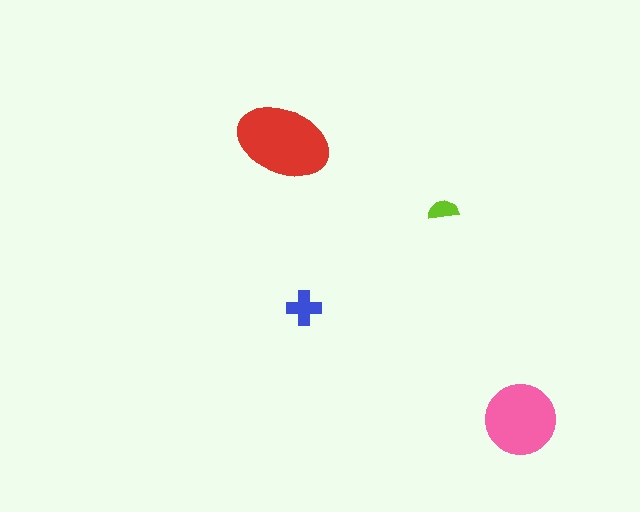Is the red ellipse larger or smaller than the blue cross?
Larger.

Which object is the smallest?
The lime semicircle.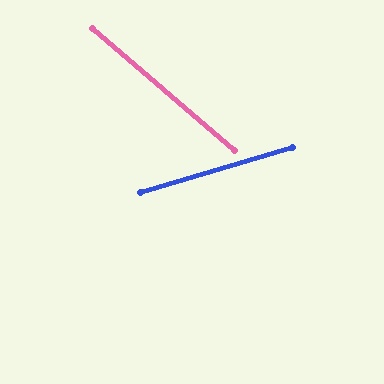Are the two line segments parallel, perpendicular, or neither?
Neither parallel nor perpendicular — they differ by about 58°.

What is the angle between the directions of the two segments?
Approximately 58 degrees.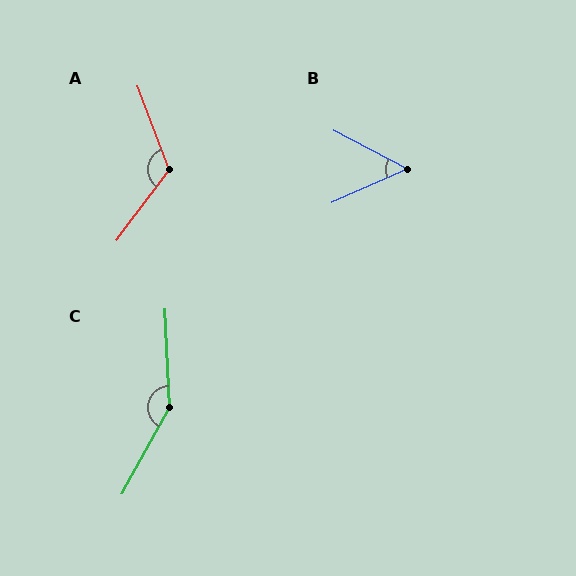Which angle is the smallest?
B, at approximately 51 degrees.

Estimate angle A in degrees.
Approximately 122 degrees.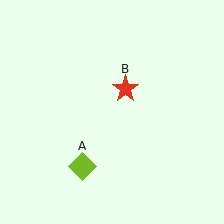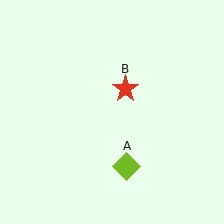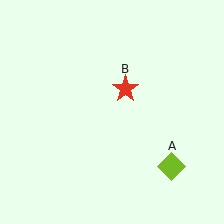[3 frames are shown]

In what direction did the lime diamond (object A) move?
The lime diamond (object A) moved right.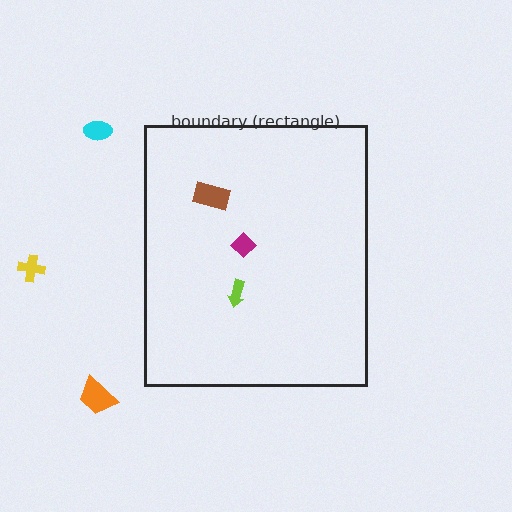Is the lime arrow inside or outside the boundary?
Inside.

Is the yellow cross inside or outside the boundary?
Outside.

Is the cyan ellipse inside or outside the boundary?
Outside.